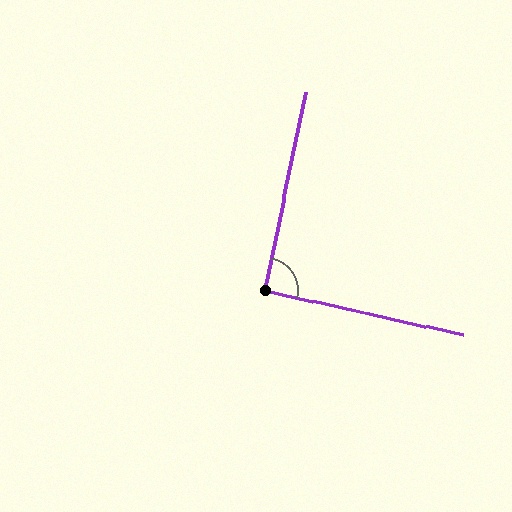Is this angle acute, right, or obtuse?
It is approximately a right angle.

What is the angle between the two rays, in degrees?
Approximately 91 degrees.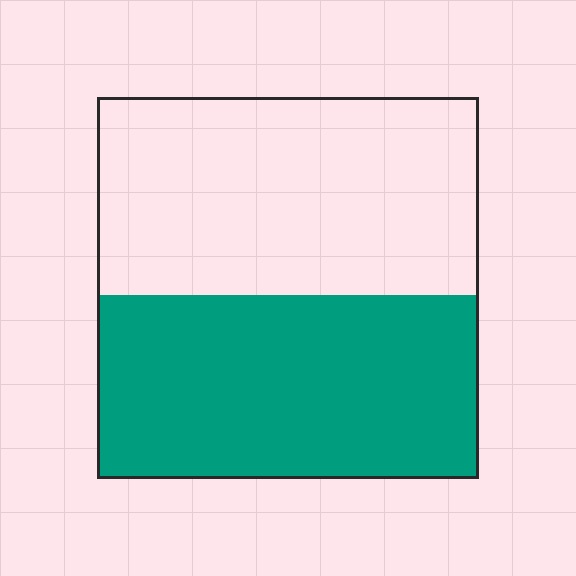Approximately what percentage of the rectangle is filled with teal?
Approximately 50%.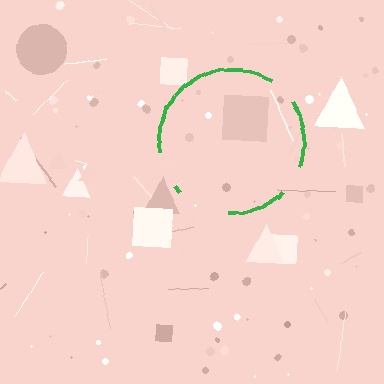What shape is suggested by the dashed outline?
The dashed outline suggests a circle.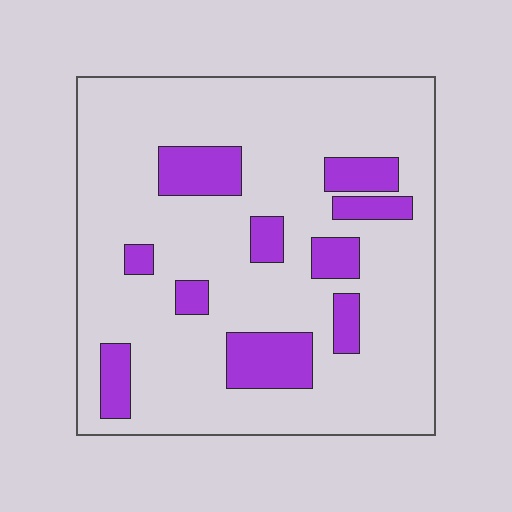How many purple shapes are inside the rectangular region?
10.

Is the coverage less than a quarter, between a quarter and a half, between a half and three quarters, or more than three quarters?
Less than a quarter.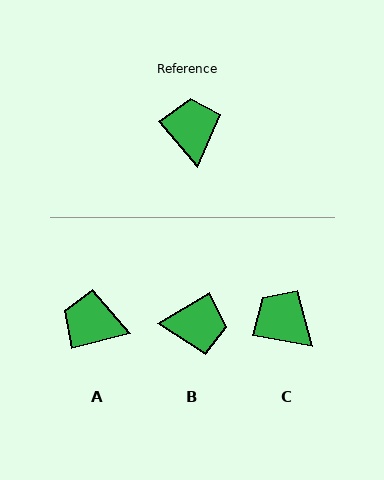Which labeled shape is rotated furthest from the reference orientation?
B, about 99 degrees away.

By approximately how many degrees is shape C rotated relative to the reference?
Approximately 39 degrees counter-clockwise.